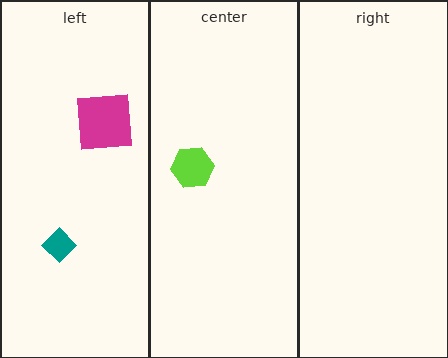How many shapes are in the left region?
2.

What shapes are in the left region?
The magenta square, the teal diamond.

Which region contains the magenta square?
The left region.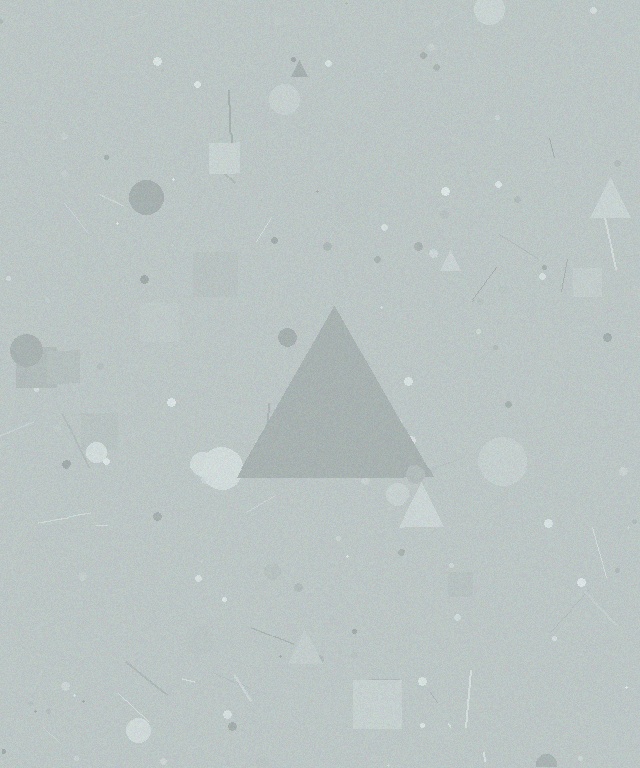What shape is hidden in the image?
A triangle is hidden in the image.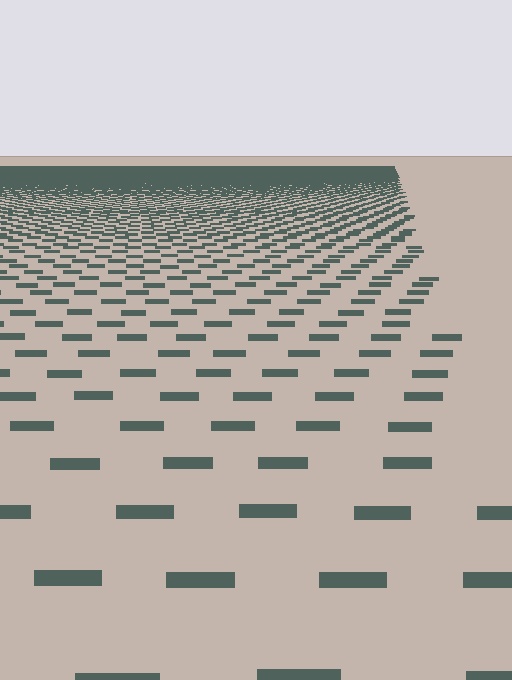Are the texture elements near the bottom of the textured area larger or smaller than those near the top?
Larger. Near the bottom, elements are closer to the viewer and appear at a bigger on-screen size.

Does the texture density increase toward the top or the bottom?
Density increases toward the top.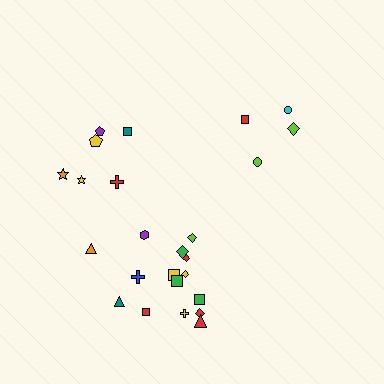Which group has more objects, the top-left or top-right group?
The top-left group.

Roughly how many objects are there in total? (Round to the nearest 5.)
Roughly 25 objects in total.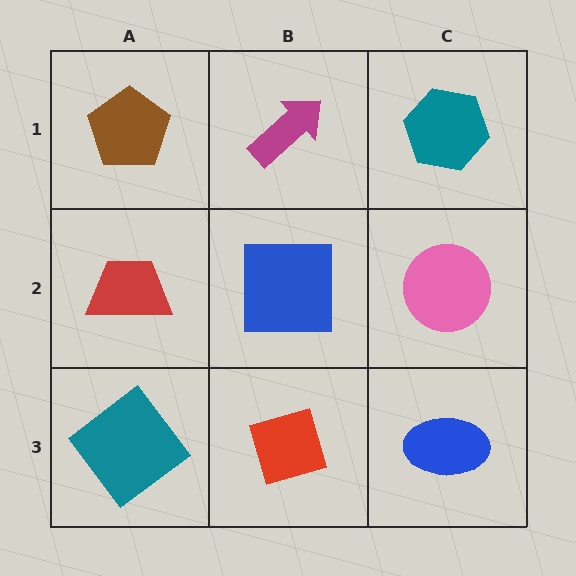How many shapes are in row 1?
3 shapes.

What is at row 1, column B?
A magenta arrow.